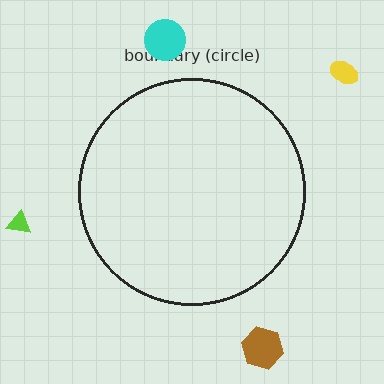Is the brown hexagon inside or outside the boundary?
Outside.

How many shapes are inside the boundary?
0 inside, 4 outside.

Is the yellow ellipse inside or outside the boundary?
Outside.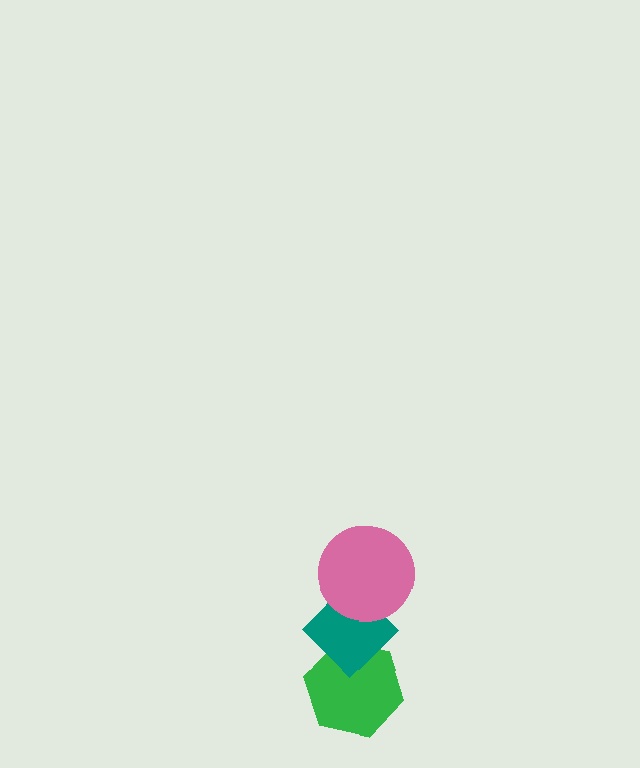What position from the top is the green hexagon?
The green hexagon is 3rd from the top.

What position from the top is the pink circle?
The pink circle is 1st from the top.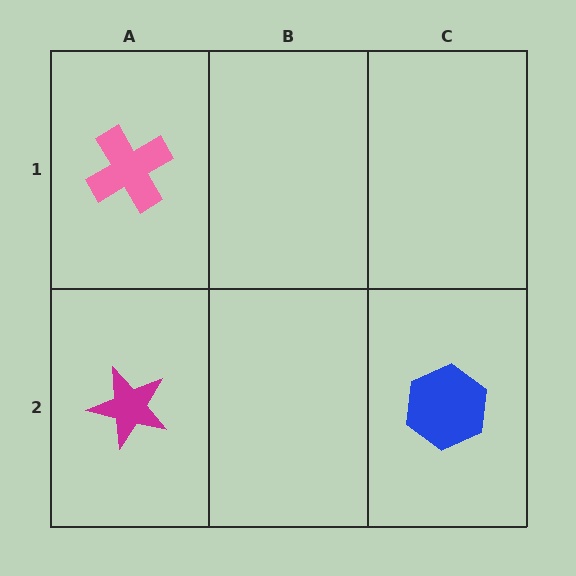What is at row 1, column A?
A pink cross.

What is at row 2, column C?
A blue hexagon.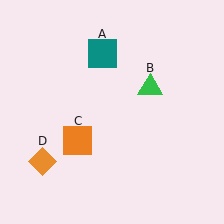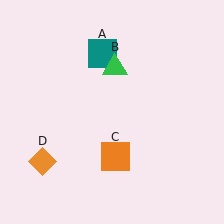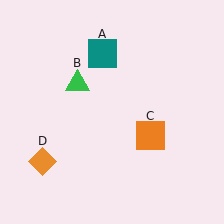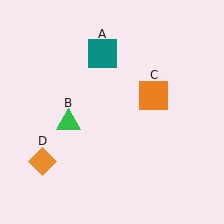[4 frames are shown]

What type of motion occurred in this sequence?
The green triangle (object B), orange square (object C) rotated counterclockwise around the center of the scene.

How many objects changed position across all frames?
2 objects changed position: green triangle (object B), orange square (object C).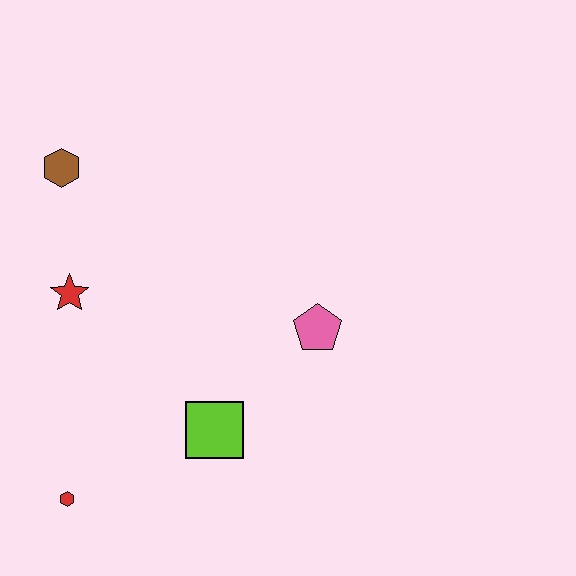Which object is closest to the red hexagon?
The lime square is closest to the red hexagon.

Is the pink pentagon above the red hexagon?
Yes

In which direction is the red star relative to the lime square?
The red star is to the left of the lime square.